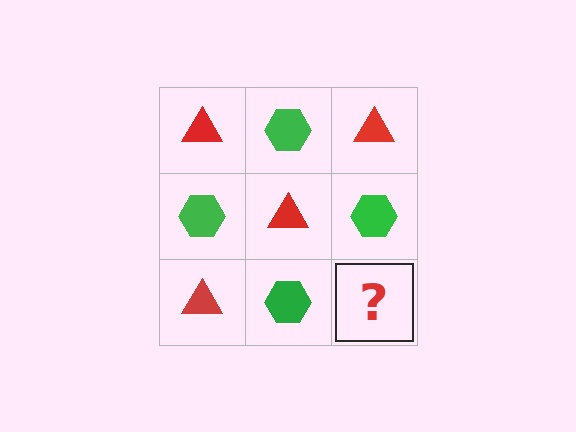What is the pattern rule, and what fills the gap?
The rule is that it alternates red triangle and green hexagon in a checkerboard pattern. The gap should be filled with a red triangle.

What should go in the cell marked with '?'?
The missing cell should contain a red triangle.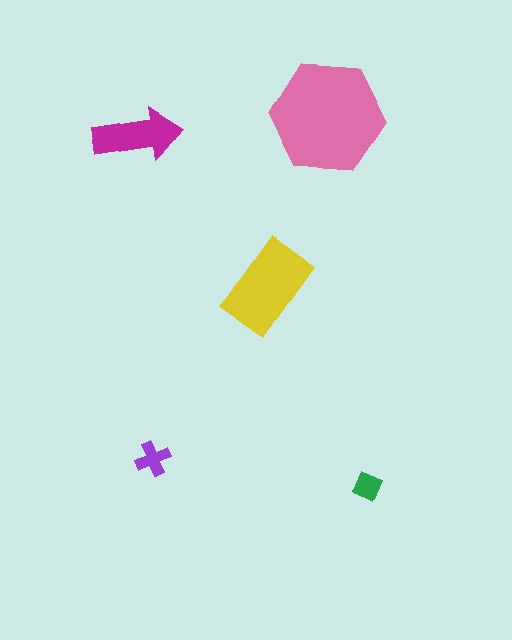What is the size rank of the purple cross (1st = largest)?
4th.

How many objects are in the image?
There are 5 objects in the image.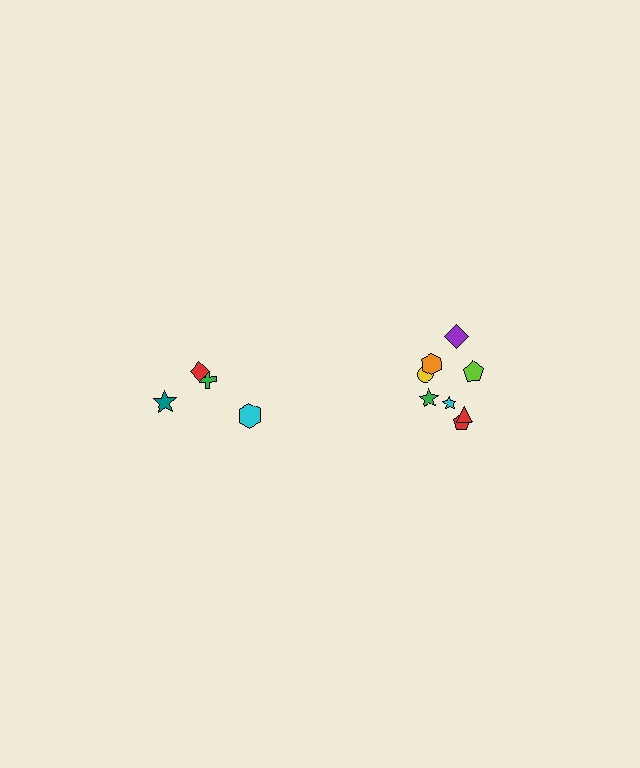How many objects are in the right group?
There are 8 objects.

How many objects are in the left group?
There are 4 objects.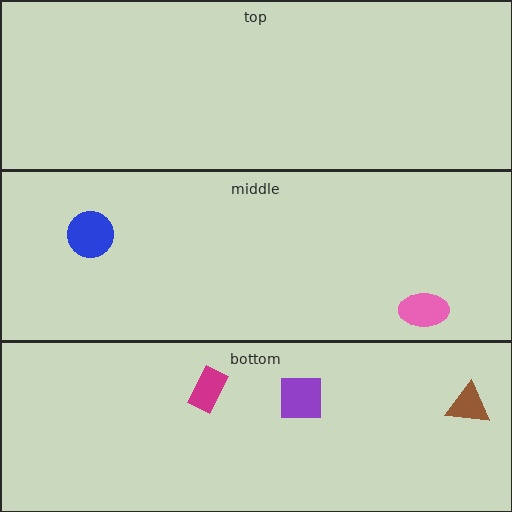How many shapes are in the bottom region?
3.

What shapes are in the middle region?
The pink ellipse, the blue circle.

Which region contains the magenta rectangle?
The bottom region.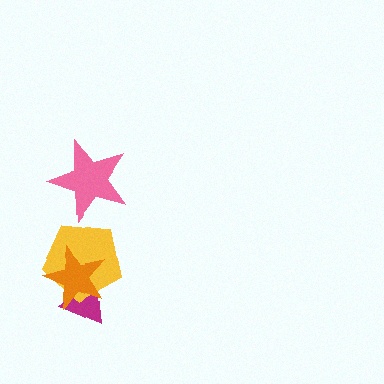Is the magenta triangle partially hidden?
Yes, it is partially covered by another shape.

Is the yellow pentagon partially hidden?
Yes, it is partially covered by another shape.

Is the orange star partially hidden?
No, no other shape covers it.